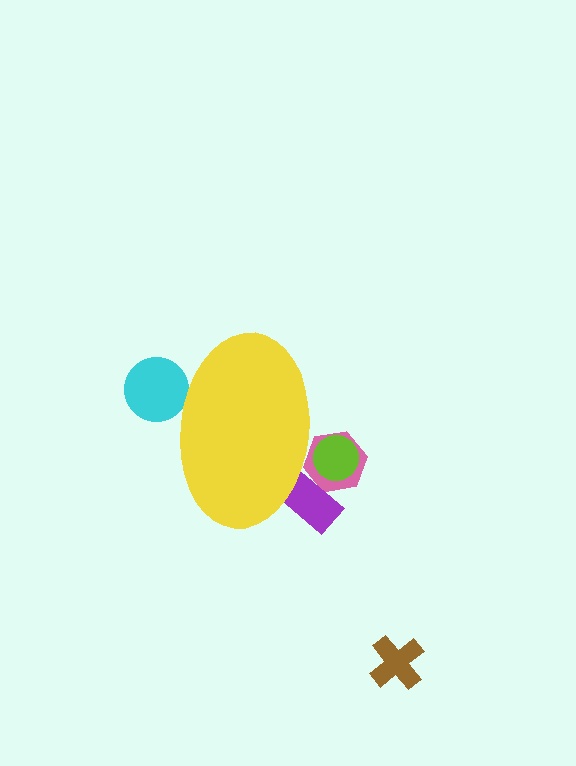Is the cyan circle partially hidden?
Yes, the cyan circle is partially hidden behind the yellow ellipse.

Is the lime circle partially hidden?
Yes, the lime circle is partially hidden behind the yellow ellipse.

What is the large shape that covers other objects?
A yellow ellipse.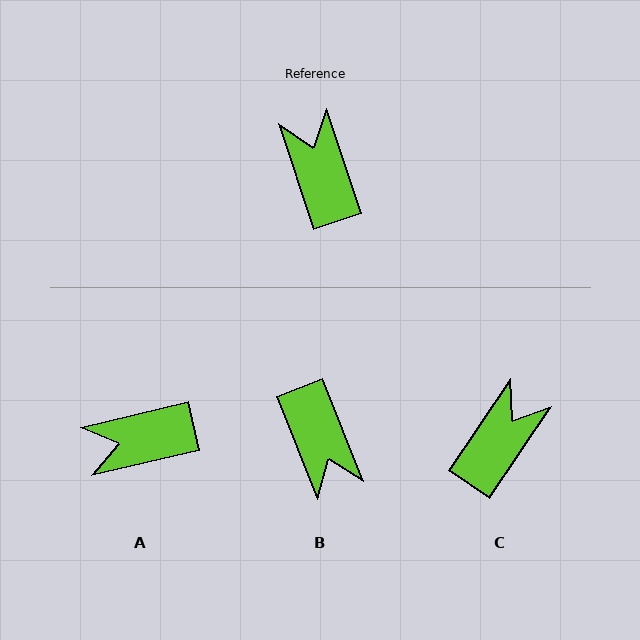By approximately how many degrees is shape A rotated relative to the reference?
Approximately 85 degrees counter-clockwise.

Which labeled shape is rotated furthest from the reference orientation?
B, about 177 degrees away.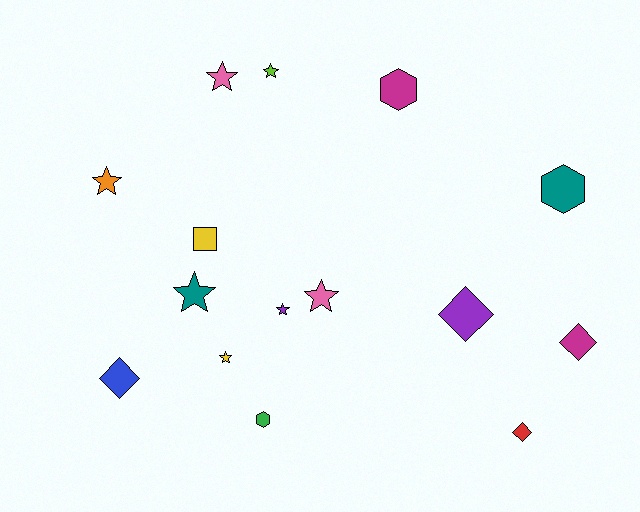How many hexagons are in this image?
There are 3 hexagons.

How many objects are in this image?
There are 15 objects.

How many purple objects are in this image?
There are 2 purple objects.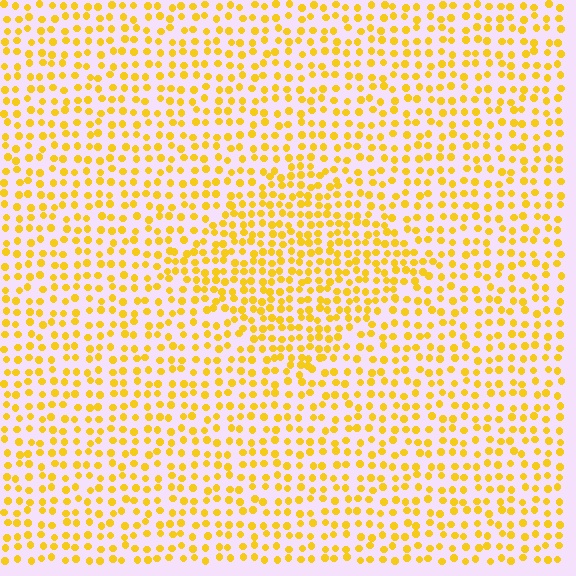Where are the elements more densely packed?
The elements are more densely packed inside the diamond boundary.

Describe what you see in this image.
The image contains small yellow elements arranged at two different densities. A diamond-shaped region is visible where the elements are more densely packed than the surrounding area.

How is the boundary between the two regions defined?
The boundary is defined by a change in element density (approximately 1.5x ratio). All elements are the same color, size, and shape.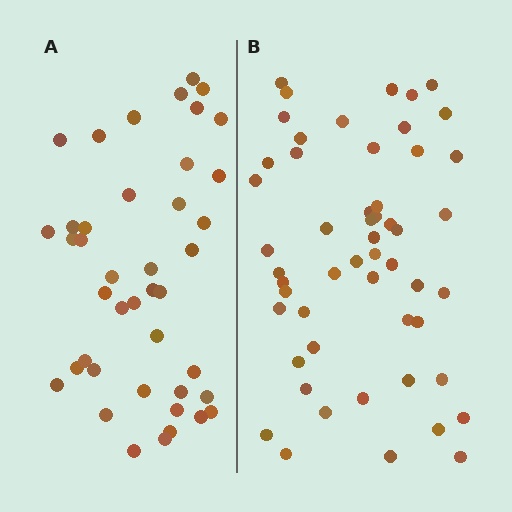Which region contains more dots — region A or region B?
Region B (the right region) has more dots.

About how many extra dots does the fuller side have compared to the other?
Region B has roughly 12 or so more dots than region A.